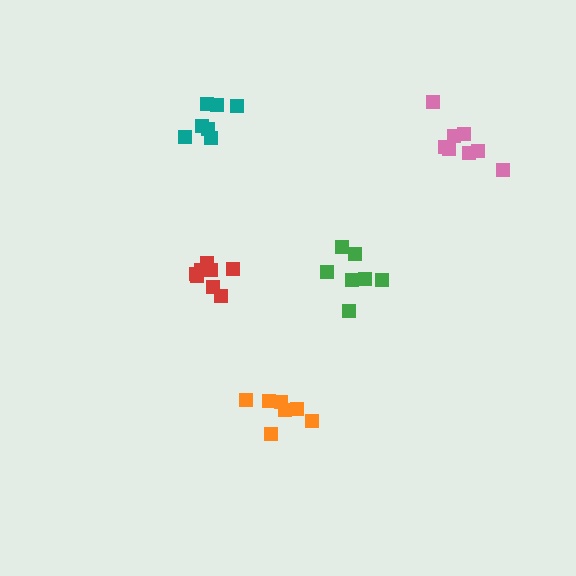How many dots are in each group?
Group 1: 8 dots, Group 2: 7 dots, Group 3: 7 dots, Group 4: 8 dots, Group 5: 7 dots (37 total).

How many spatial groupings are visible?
There are 5 spatial groupings.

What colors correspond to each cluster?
The clusters are colored: pink, green, teal, red, orange.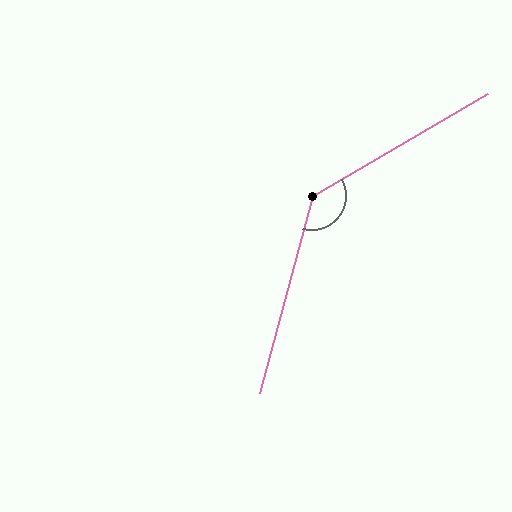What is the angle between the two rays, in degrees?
Approximately 135 degrees.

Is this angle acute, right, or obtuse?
It is obtuse.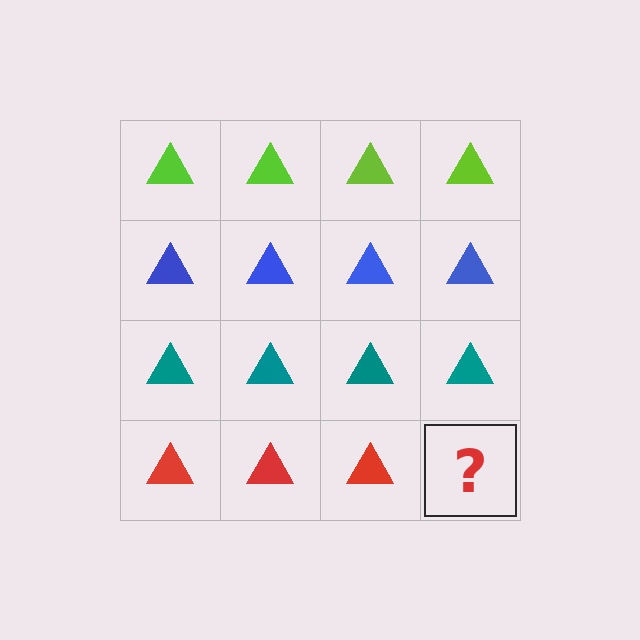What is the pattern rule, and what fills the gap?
The rule is that each row has a consistent color. The gap should be filled with a red triangle.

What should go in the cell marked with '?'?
The missing cell should contain a red triangle.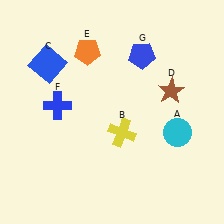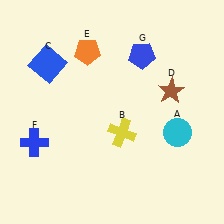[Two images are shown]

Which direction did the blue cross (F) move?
The blue cross (F) moved down.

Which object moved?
The blue cross (F) moved down.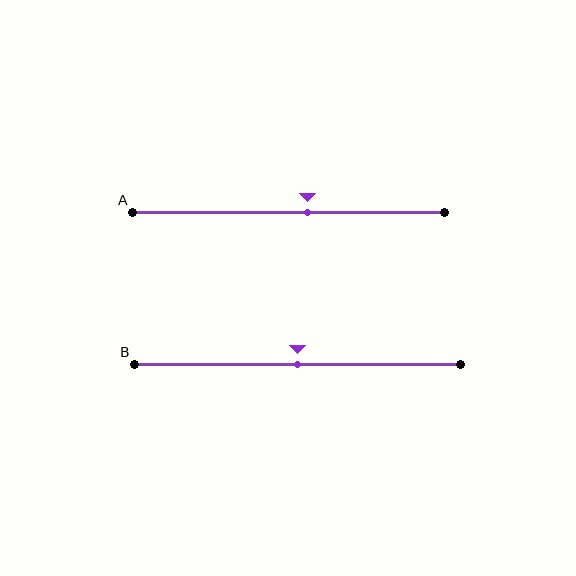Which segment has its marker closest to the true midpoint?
Segment B has its marker closest to the true midpoint.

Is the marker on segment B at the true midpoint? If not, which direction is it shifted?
Yes, the marker on segment B is at the true midpoint.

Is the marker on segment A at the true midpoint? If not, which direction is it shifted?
No, the marker on segment A is shifted to the right by about 6% of the segment length.